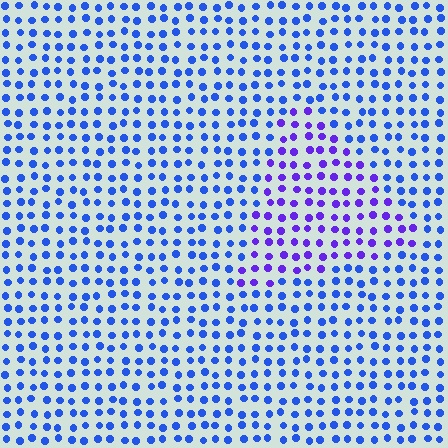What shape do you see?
I see a triangle.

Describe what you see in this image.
The image is filled with small blue elements in a uniform arrangement. A triangle-shaped region is visible where the elements are tinted to a slightly different hue, forming a subtle color boundary.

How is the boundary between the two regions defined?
The boundary is defined purely by a slight shift in hue (about 36 degrees). Spacing, size, and orientation are identical on both sides.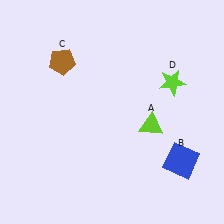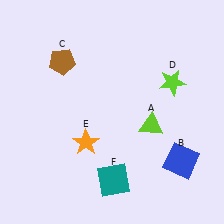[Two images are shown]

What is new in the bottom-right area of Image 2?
A teal square (F) was added in the bottom-right area of Image 2.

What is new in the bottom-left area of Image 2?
An orange star (E) was added in the bottom-left area of Image 2.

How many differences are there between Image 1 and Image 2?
There are 2 differences between the two images.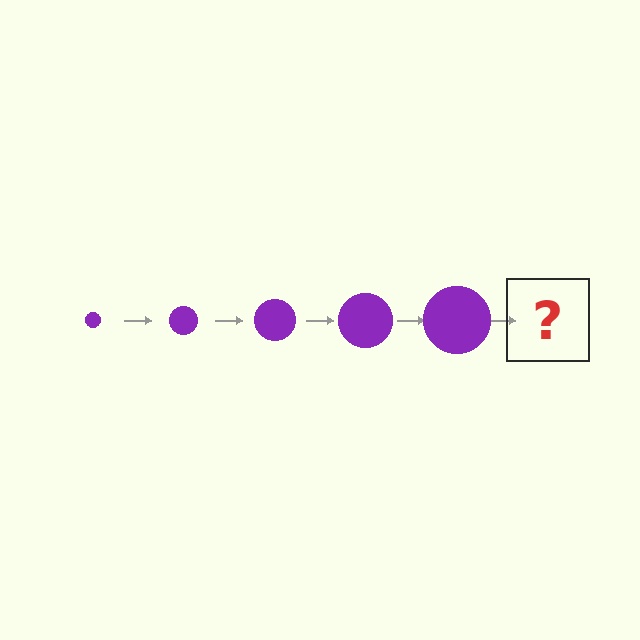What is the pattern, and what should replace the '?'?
The pattern is that the circle gets progressively larger each step. The '?' should be a purple circle, larger than the previous one.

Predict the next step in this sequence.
The next step is a purple circle, larger than the previous one.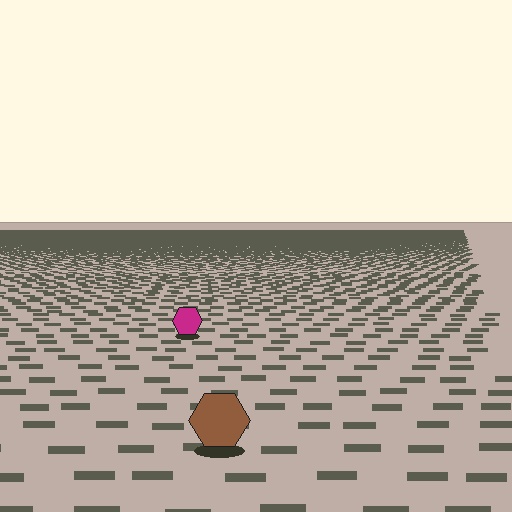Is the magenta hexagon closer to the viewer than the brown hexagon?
No. The brown hexagon is closer — you can tell from the texture gradient: the ground texture is coarser near it.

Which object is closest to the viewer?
The brown hexagon is closest. The texture marks near it are larger and more spread out.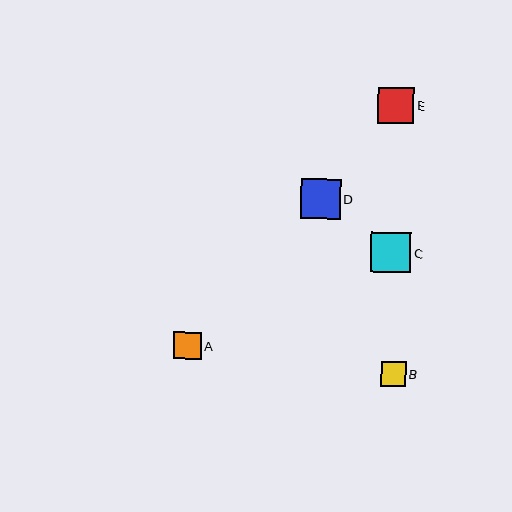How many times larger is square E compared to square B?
Square E is approximately 1.5 times the size of square B.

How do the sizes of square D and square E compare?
Square D and square E are approximately the same size.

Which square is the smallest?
Square B is the smallest with a size of approximately 25 pixels.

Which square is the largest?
Square C is the largest with a size of approximately 40 pixels.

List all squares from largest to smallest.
From largest to smallest: C, D, E, A, B.